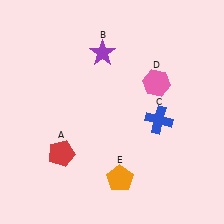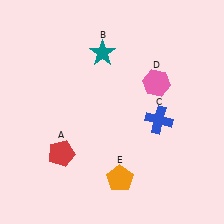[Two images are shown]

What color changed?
The star (B) changed from purple in Image 1 to teal in Image 2.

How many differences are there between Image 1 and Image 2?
There is 1 difference between the two images.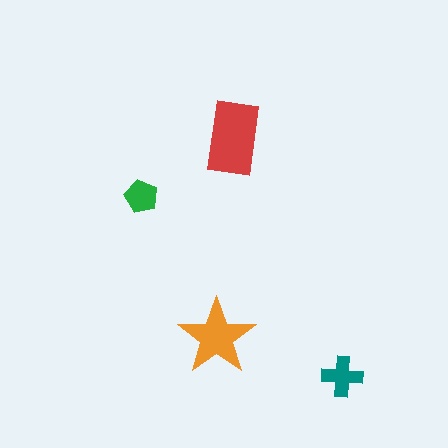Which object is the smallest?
The green pentagon.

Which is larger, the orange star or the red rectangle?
The red rectangle.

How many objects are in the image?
There are 4 objects in the image.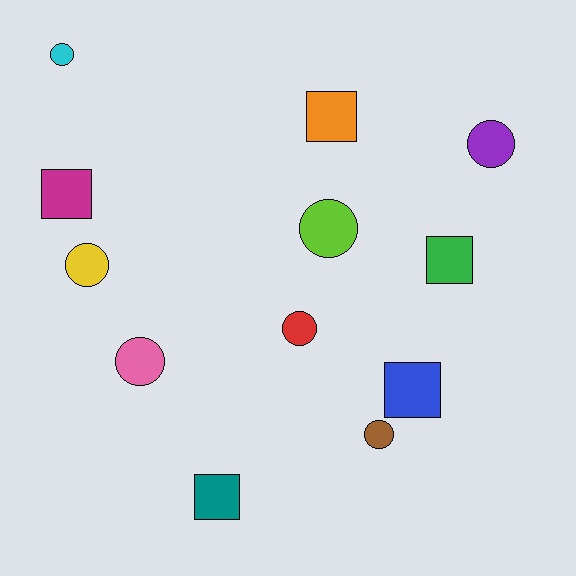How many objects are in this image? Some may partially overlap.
There are 12 objects.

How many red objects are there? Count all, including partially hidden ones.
There is 1 red object.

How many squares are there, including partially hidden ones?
There are 5 squares.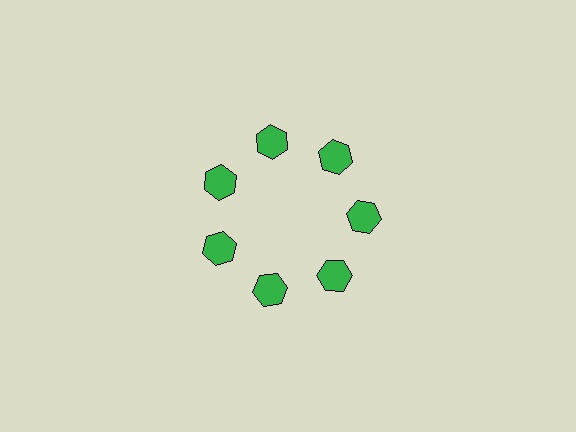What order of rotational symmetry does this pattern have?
This pattern has 7-fold rotational symmetry.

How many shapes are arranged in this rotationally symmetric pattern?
There are 7 shapes, arranged in 7 groups of 1.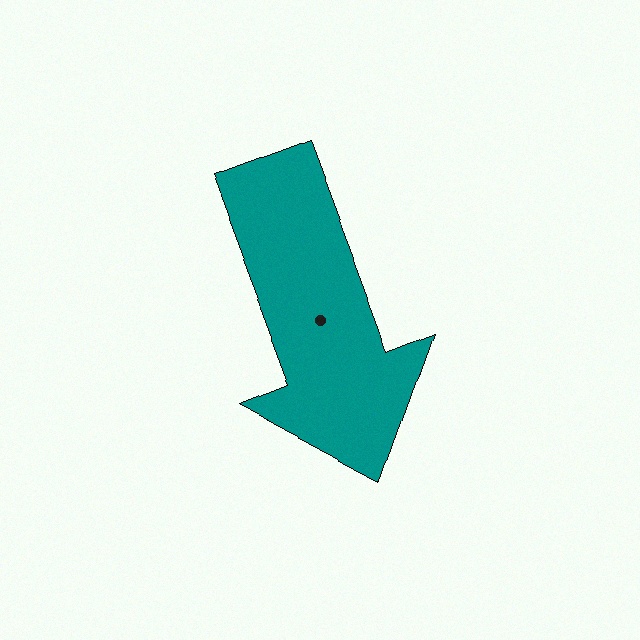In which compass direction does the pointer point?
South.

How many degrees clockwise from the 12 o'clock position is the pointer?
Approximately 159 degrees.